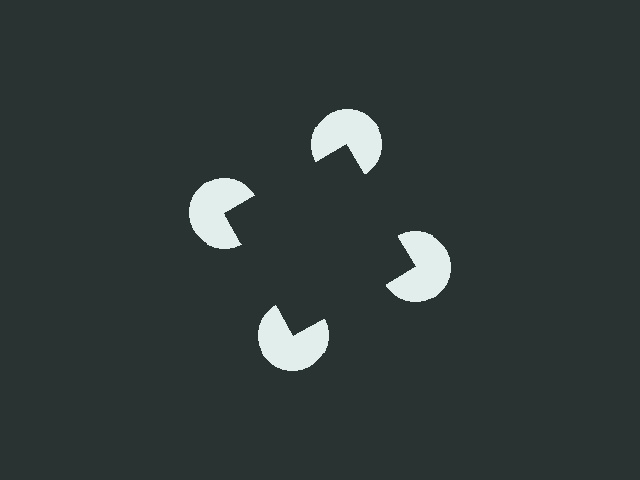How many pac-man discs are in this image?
There are 4 — one at each vertex of the illusory square.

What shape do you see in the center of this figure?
An illusory square — its edges are inferred from the aligned wedge cuts in the pac-man discs, not physically drawn.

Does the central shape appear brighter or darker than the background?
It typically appears slightly darker than the background, even though no actual brightness change is drawn.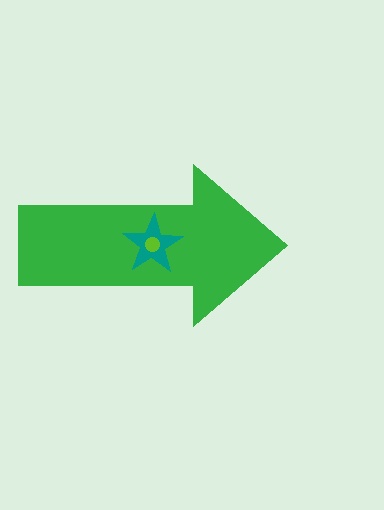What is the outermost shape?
The green arrow.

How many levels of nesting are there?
3.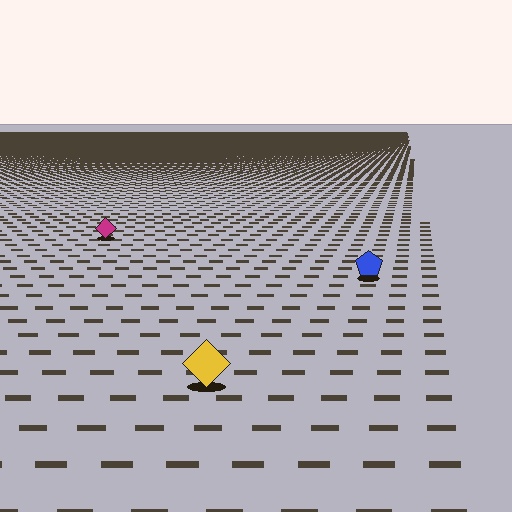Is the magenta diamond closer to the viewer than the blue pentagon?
No. The blue pentagon is closer — you can tell from the texture gradient: the ground texture is coarser near it.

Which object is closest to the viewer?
The yellow diamond is closest. The texture marks near it are larger and more spread out.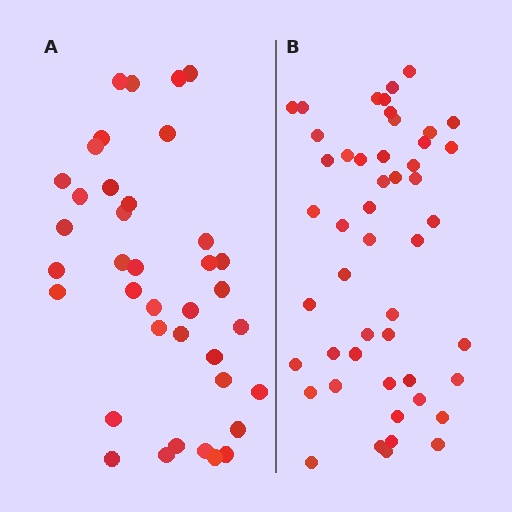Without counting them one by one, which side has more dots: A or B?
Region B (the right region) has more dots.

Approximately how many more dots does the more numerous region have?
Region B has roughly 12 or so more dots than region A.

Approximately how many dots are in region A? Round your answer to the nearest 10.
About 40 dots. (The exact count is 38, which rounds to 40.)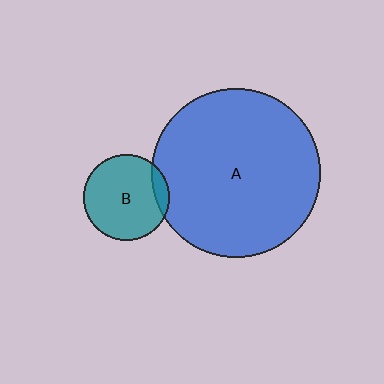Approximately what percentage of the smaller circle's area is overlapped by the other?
Approximately 10%.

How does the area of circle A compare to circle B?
Approximately 3.9 times.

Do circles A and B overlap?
Yes.